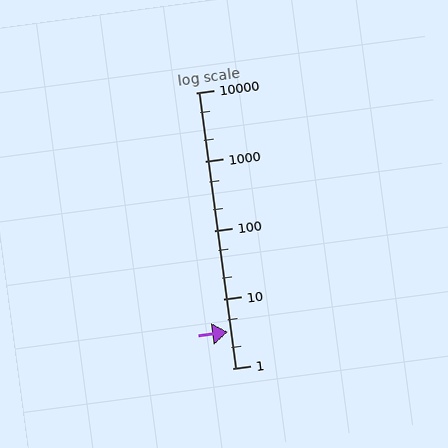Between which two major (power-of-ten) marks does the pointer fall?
The pointer is between 1 and 10.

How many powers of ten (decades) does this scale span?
The scale spans 4 decades, from 1 to 10000.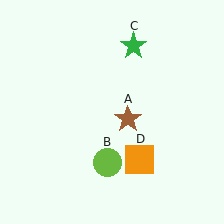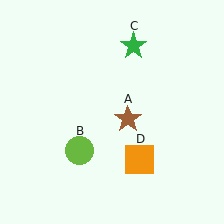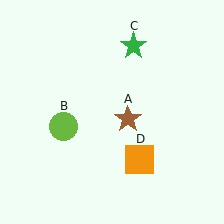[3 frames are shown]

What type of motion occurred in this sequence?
The lime circle (object B) rotated clockwise around the center of the scene.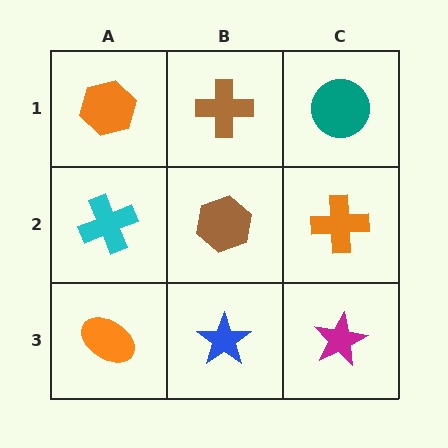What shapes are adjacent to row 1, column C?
An orange cross (row 2, column C), a brown cross (row 1, column B).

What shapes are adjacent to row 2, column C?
A teal circle (row 1, column C), a magenta star (row 3, column C), a brown hexagon (row 2, column B).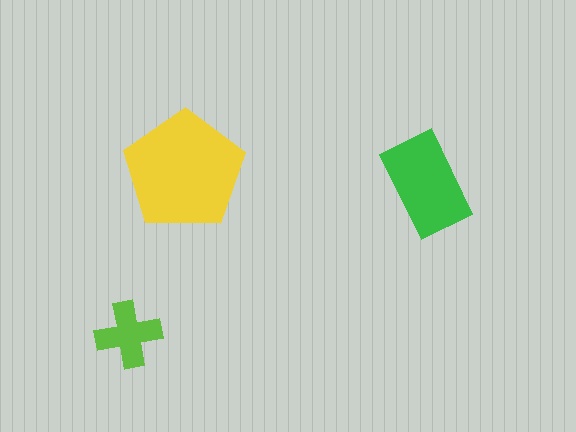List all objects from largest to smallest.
The yellow pentagon, the green rectangle, the lime cross.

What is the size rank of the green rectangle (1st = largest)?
2nd.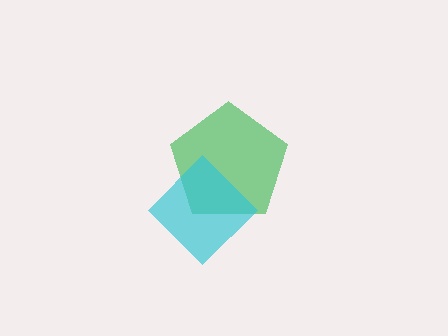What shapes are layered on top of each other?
The layered shapes are: a green pentagon, a cyan diamond.